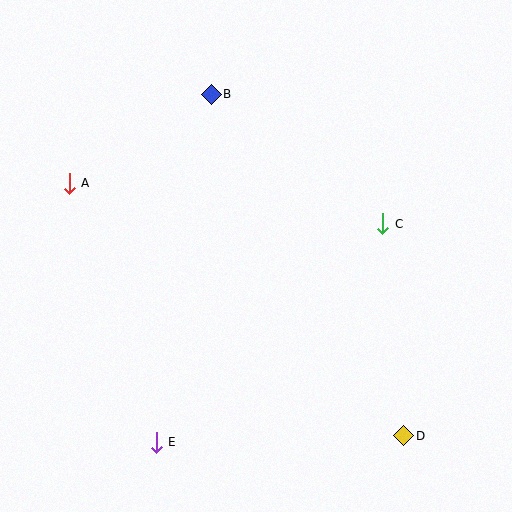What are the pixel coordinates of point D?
Point D is at (404, 436).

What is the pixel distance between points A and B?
The distance between A and B is 167 pixels.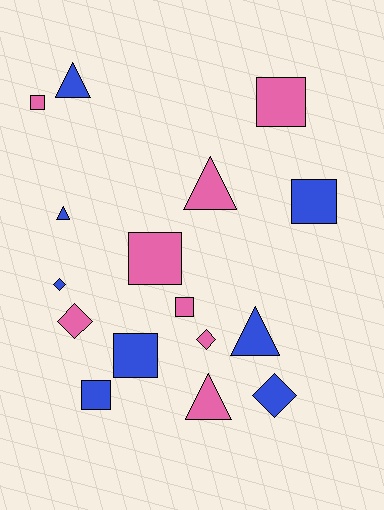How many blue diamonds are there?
There are 2 blue diamonds.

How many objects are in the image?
There are 16 objects.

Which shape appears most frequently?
Square, with 7 objects.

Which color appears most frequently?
Pink, with 8 objects.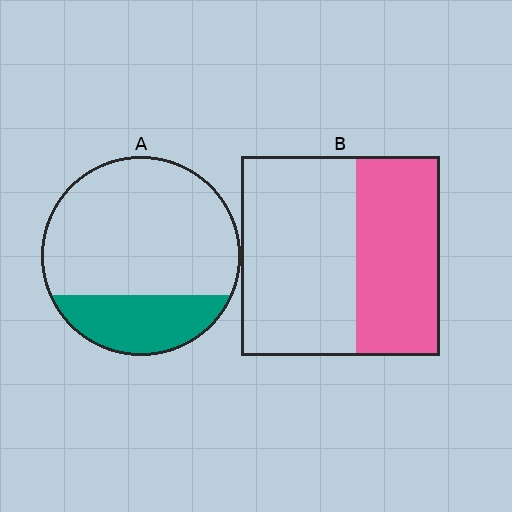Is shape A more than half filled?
No.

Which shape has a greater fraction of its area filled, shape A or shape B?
Shape B.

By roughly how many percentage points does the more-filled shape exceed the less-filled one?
By roughly 15 percentage points (B over A).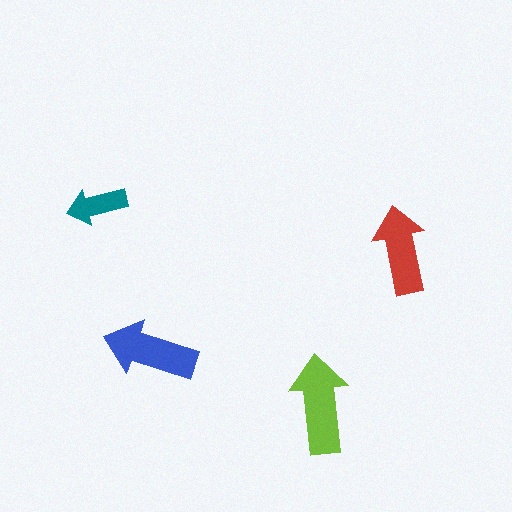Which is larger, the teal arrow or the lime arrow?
The lime one.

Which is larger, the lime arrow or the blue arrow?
The lime one.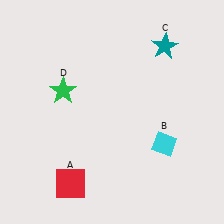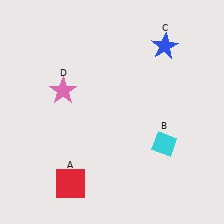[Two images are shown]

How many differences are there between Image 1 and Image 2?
There are 2 differences between the two images.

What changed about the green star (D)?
In Image 1, D is green. In Image 2, it changed to pink.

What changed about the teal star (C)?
In Image 1, C is teal. In Image 2, it changed to blue.